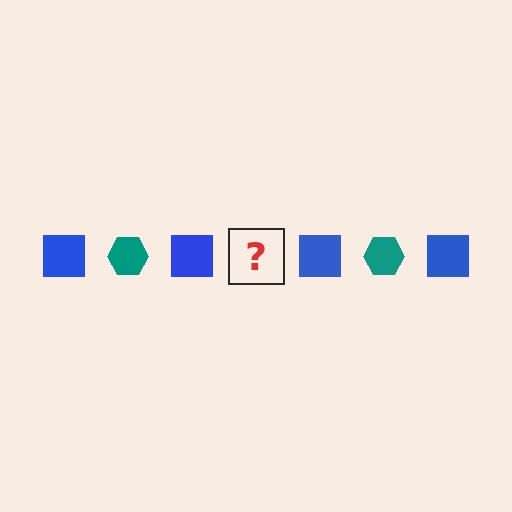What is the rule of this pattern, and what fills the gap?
The rule is that the pattern alternates between blue square and teal hexagon. The gap should be filled with a teal hexagon.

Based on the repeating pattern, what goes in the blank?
The blank should be a teal hexagon.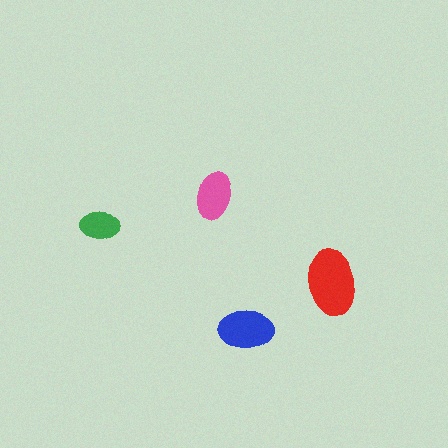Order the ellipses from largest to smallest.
the red one, the blue one, the pink one, the green one.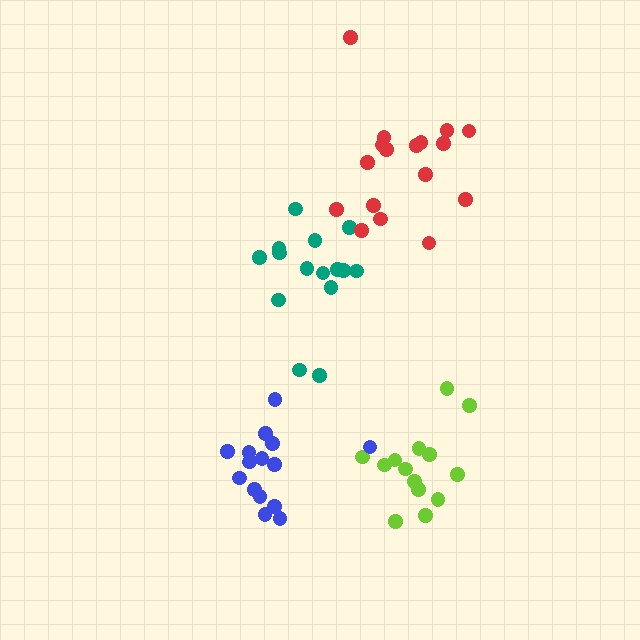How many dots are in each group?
Group 1: 14 dots, Group 2: 16 dots, Group 3: 15 dots, Group 4: 17 dots (62 total).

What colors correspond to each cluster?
The clusters are colored: lime, teal, blue, red.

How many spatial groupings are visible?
There are 4 spatial groupings.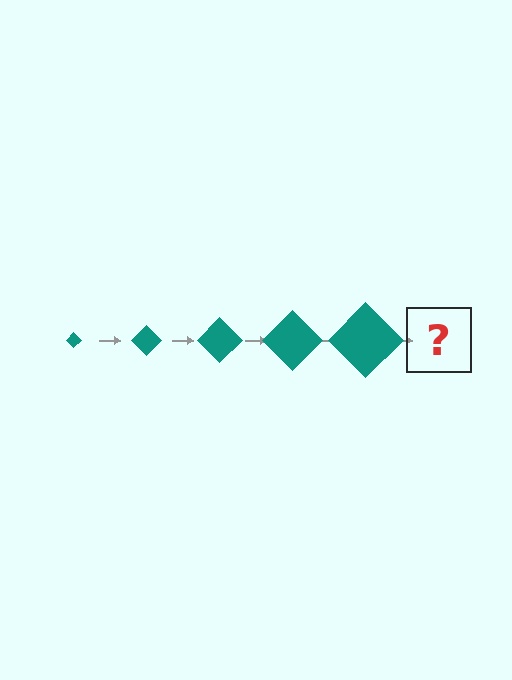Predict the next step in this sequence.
The next step is a teal diamond, larger than the previous one.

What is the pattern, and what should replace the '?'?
The pattern is that the diamond gets progressively larger each step. The '?' should be a teal diamond, larger than the previous one.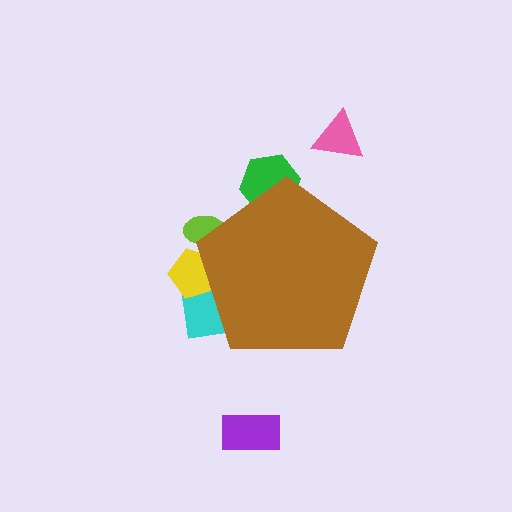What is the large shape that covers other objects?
A brown pentagon.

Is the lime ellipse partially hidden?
Yes, the lime ellipse is partially hidden behind the brown pentagon.